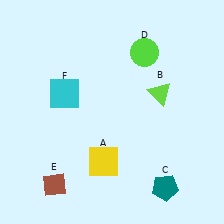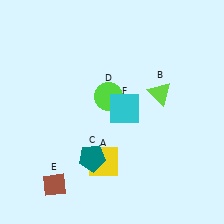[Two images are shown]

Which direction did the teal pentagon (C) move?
The teal pentagon (C) moved left.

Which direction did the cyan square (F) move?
The cyan square (F) moved right.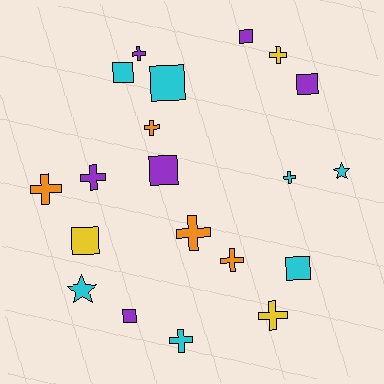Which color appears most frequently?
Cyan, with 7 objects.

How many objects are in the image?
There are 20 objects.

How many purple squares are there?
There are 4 purple squares.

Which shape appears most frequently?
Cross, with 10 objects.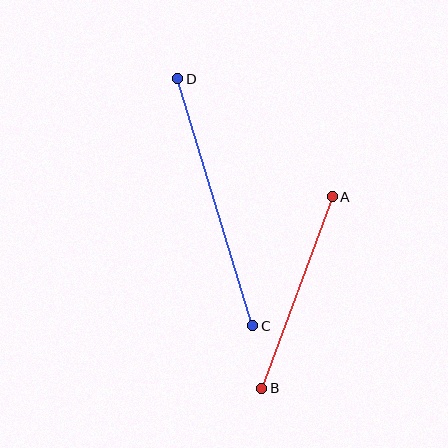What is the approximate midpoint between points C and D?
The midpoint is at approximately (215, 202) pixels.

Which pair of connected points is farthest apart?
Points C and D are farthest apart.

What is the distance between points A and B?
The distance is approximately 204 pixels.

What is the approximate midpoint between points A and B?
The midpoint is at approximately (297, 293) pixels.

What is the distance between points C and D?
The distance is approximately 258 pixels.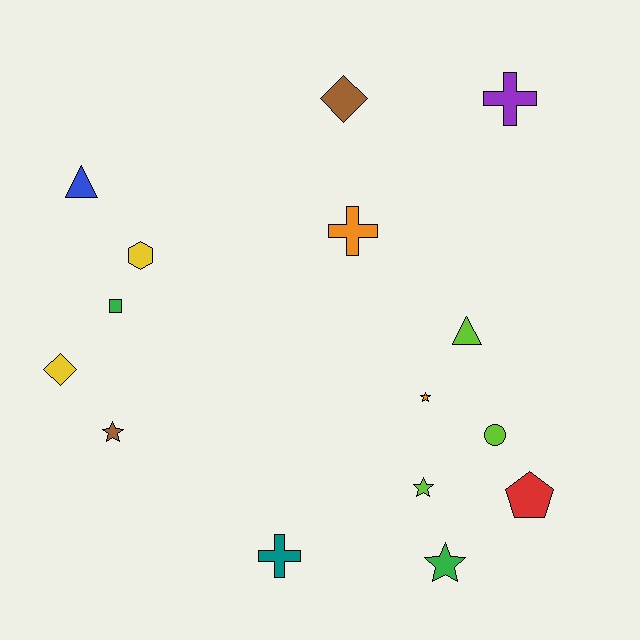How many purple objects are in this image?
There is 1 purple object.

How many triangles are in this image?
There are 2 triangles.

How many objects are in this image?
There are 15 objects.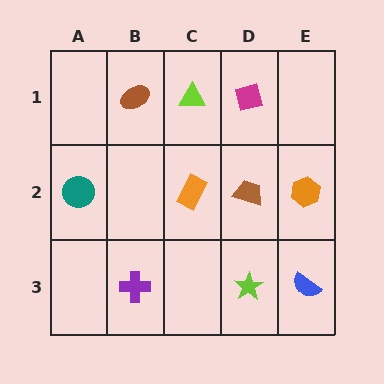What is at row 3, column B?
A purple cross.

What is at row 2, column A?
A teal circle.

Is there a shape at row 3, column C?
No, that cell is empty.